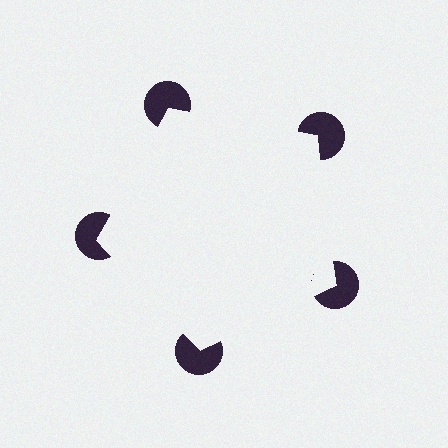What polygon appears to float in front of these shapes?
An illusory pentagon — its edges are inferred from the aligned wedge cuts in the pac-man discs, not physically drawn.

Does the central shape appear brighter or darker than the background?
It typically appears slightly brighter than the background, even though no actual brightness change is drawn.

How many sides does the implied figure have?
5 sides.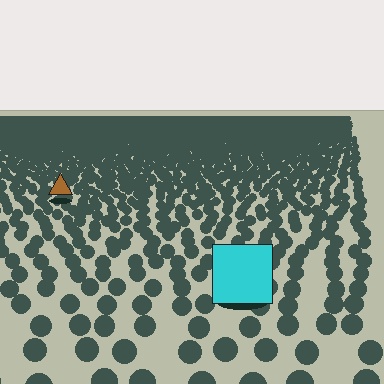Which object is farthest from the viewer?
The brown triangle is farthest from the viewer. It appears smaller and the ground texture around it is denser.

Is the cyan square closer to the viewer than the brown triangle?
Yes. The cyan square is closer — you can tell from the texture gradient: the ground texture is coarser near it.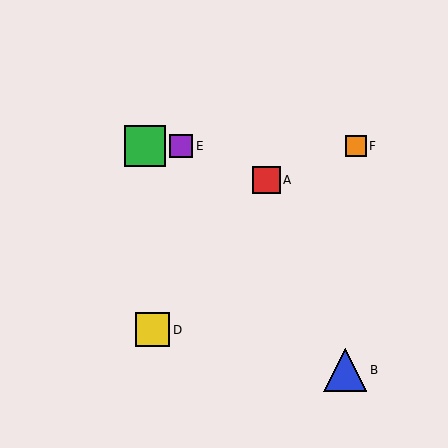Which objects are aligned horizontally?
Objects C, E, F are aligned horizontally.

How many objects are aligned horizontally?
3 objects (C, E, F) are aligned horizontally.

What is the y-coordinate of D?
Object D is at y≈330.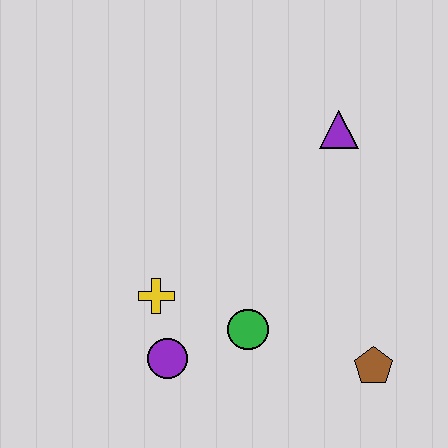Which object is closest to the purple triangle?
The green circle is closest to the purple triangle.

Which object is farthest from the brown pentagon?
The purple triangle is farthest from the brown pentagon.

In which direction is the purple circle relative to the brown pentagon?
The purple circle is to the left of the brown pentagon.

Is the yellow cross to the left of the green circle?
Yes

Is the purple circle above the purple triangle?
No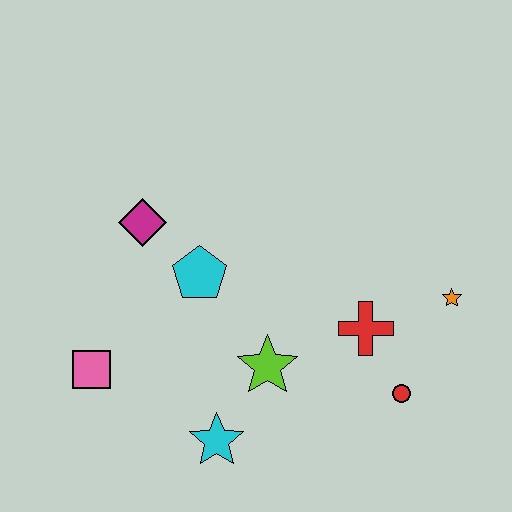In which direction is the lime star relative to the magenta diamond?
The lime star is below the magenta diamond.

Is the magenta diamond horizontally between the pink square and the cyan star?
Yes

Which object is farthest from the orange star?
The pink square is farthest from the orange star.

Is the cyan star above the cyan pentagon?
No